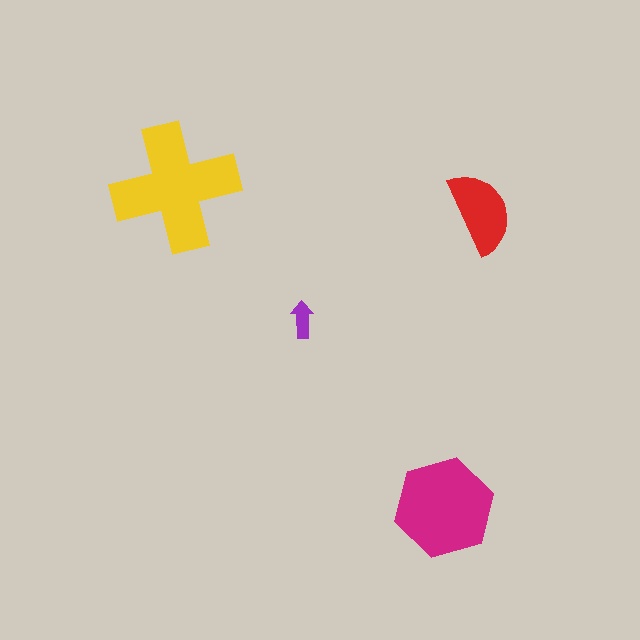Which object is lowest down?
The magenta hexagon is bottommost.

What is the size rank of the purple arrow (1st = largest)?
4th.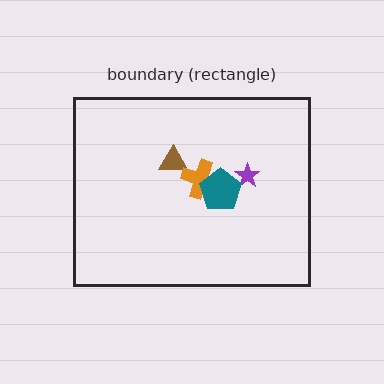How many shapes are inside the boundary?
4 inside, 0 outside.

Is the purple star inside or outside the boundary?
Inside.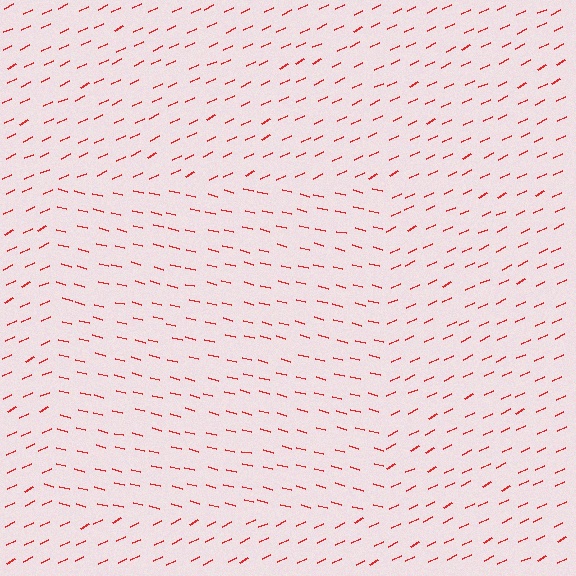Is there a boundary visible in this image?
Yes, there is a texture boundary formed by a change in line orientation.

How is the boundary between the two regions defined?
The boundary is defined purely by a change in line orientation (approximately 40 degrees difference). All lines are the same color and thickness.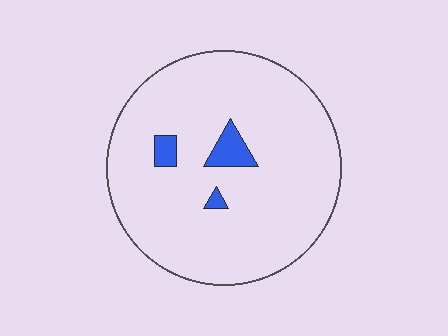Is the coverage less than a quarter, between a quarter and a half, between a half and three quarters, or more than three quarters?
Less than a quarter.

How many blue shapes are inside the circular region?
3.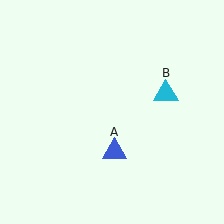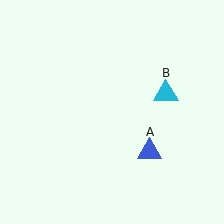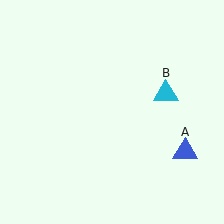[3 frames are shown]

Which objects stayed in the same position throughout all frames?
Cyan triangle (object B) remained stationary.